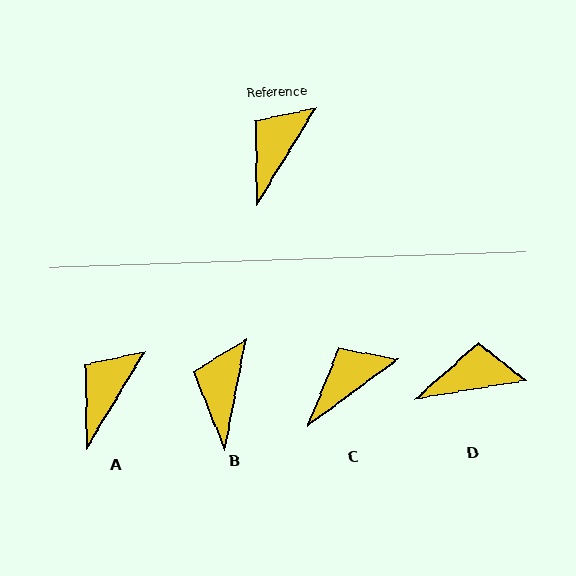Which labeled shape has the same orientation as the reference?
A.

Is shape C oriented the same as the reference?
No, it is off by about 22 degrees.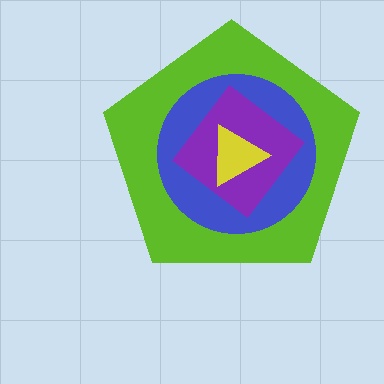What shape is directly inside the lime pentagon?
The blue circle.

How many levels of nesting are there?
4.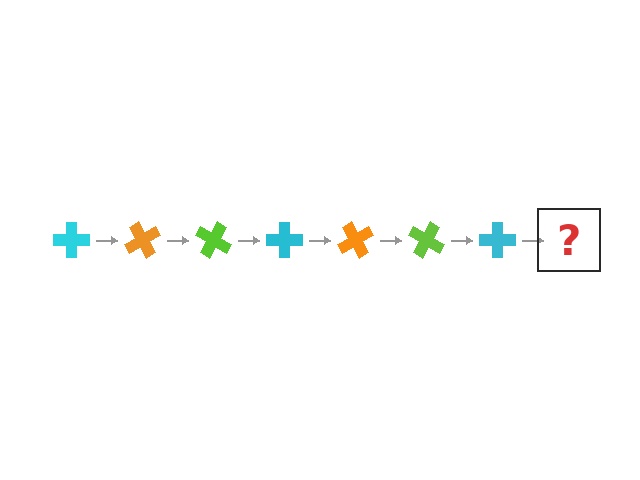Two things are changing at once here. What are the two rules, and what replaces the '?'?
The two rules are that it rotates 60 degrees each step and the color cycles through cyan, orange, and lime. The '?' should be an orange cross, rotated 420 degrees from the start.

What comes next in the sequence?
The next element should be an orange cross, rotated 420 degrees from the start.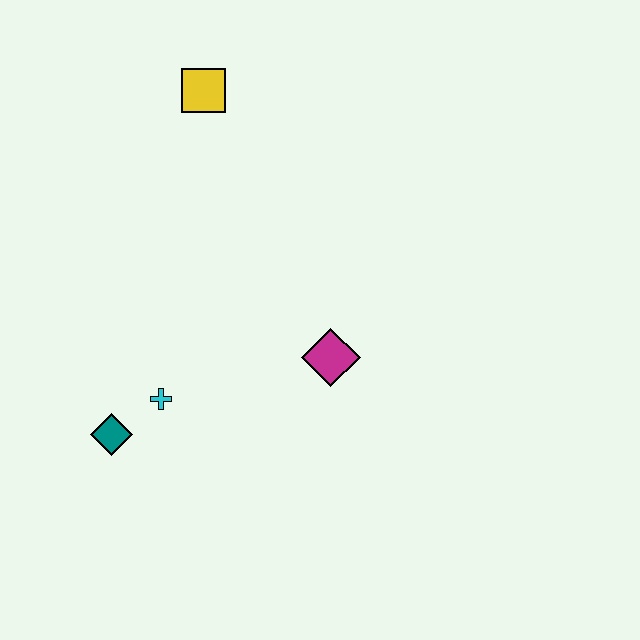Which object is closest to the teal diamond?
The cyan cross is closest to the teal diamond.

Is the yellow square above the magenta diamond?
Yes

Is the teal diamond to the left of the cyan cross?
Yes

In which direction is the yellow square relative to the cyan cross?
The yellow square is above the cyan cross.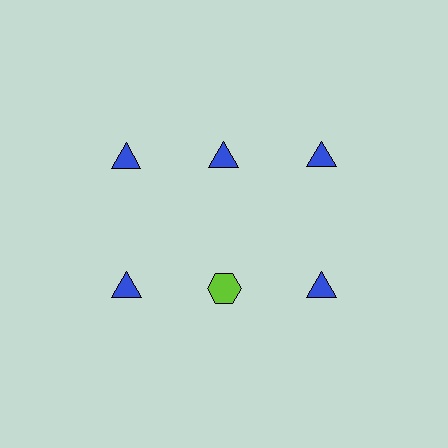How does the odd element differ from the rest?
It differs in both color (lime instead of blue) and shape (hexagon instead of triangle).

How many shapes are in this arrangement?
There are 6 shapes arranged in a grid pattern.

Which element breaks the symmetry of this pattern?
The lime hexagon in the second row, second from left column breaks the symmetry. All other shapes are blue triangles.